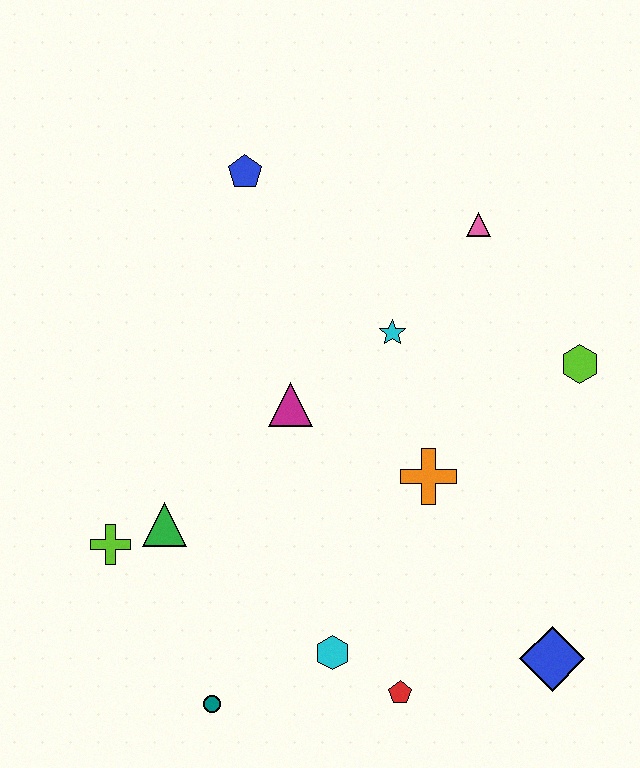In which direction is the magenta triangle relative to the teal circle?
The magenta triangle is above the teal circle.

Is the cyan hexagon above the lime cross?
No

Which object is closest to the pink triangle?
The cyan star is closest to the pink triangle.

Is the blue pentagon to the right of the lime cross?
Yes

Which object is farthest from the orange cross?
The blue pentagon is farthest from the orange cross.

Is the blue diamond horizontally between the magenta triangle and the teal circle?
No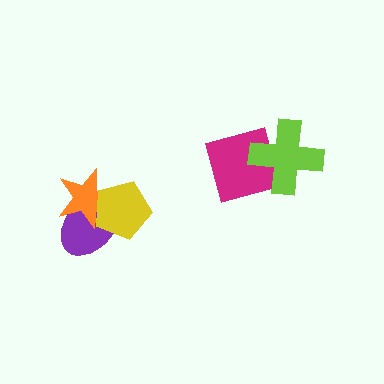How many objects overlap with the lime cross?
1 object overlaps with the lime cross.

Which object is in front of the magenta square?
The lime cross is in front of the magenta square.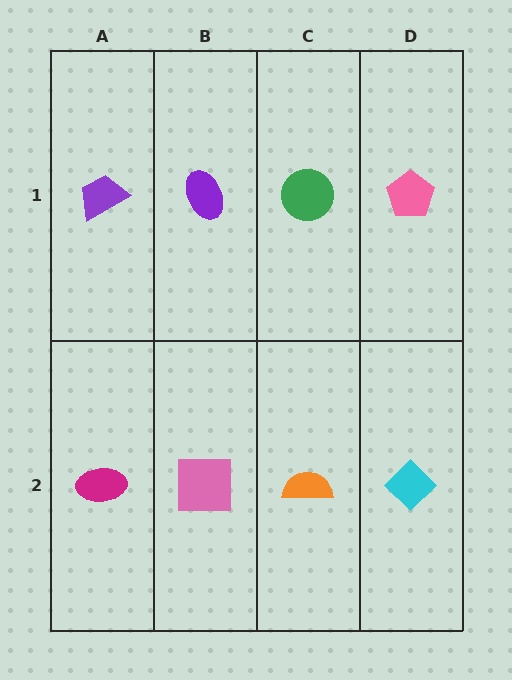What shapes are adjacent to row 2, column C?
A green circle (row 1, column C), a pink square (row 2, column B), a cyan diamond (row 2, column D).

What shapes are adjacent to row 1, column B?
A pink square (row 2, column B), a purple trapezoid (row 1, column A), a green circle (row 1, column C).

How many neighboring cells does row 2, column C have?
3.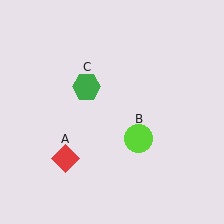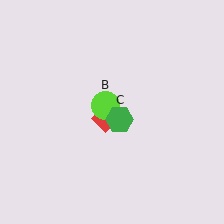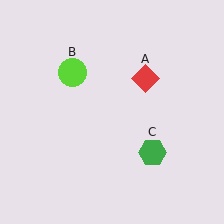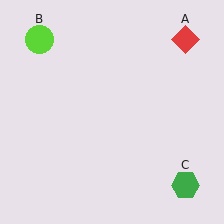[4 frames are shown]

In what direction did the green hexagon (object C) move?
The green hexagon (object C) moved down and to the right.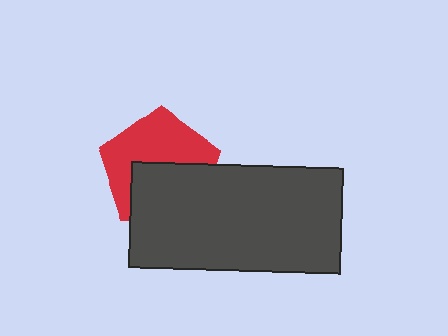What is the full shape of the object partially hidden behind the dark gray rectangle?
The partially hidden object is a red pentagon.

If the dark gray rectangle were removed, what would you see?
You would see the complete red pentagon.